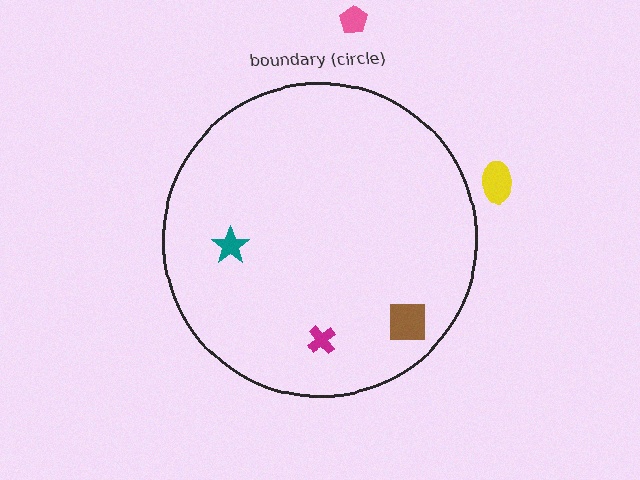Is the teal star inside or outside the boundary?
Inside.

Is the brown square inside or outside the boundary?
Inside.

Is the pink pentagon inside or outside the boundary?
Outside.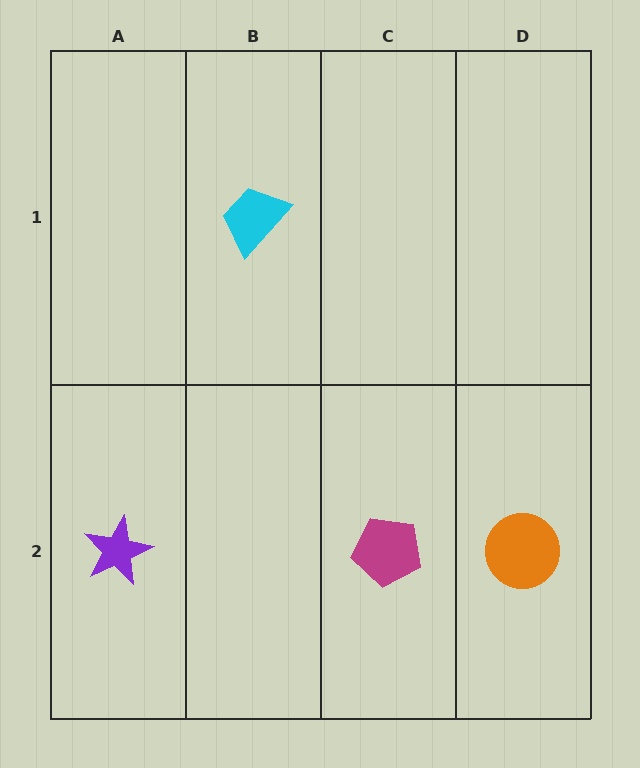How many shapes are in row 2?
3 shapes.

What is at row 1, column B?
A cyan trapezoid.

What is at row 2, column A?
A purple star.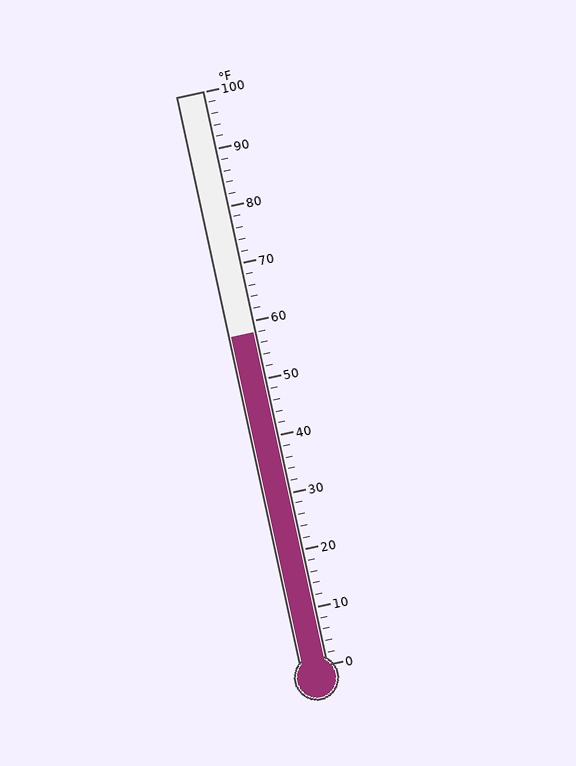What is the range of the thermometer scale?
The thermometer scale ranges from 0°F to 100°F.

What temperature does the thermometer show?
The thermometer shows approximately 58°F.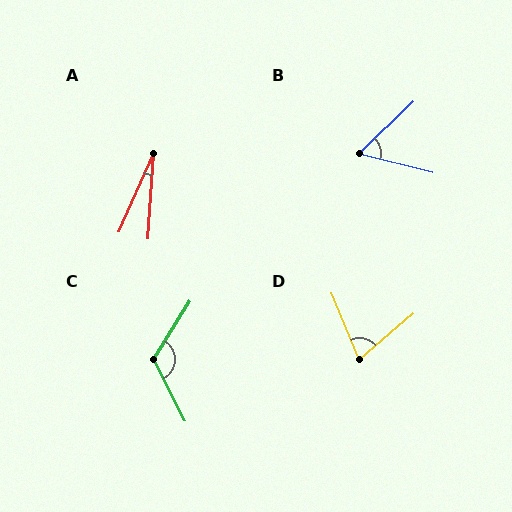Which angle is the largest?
C, at approximately 121 degrees.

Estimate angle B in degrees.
Approximately 58 degrees.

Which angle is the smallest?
A, at approximately 20 degrees.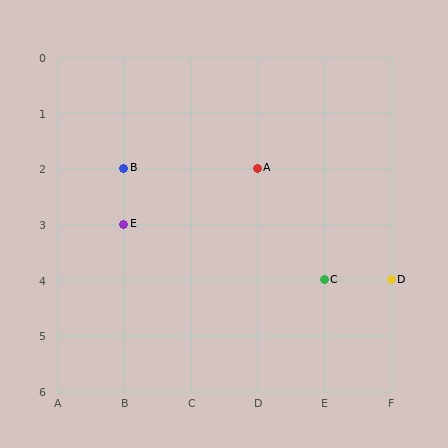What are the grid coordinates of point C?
Point C is at grid coordinates (E, 4).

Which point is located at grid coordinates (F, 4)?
Point D is at (F, 4).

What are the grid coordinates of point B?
Point B is at grid coordinates (B, 2).